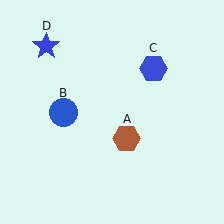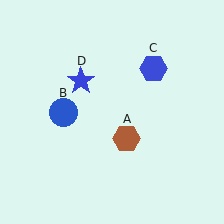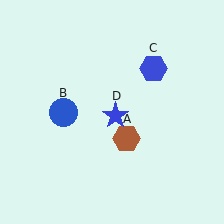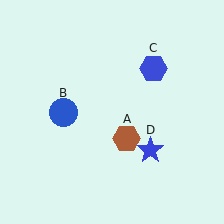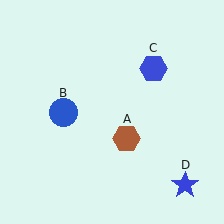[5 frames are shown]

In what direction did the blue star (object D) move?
The blue star (object D) moved down and to the right.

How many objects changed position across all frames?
1 object changed position: blue star (object D).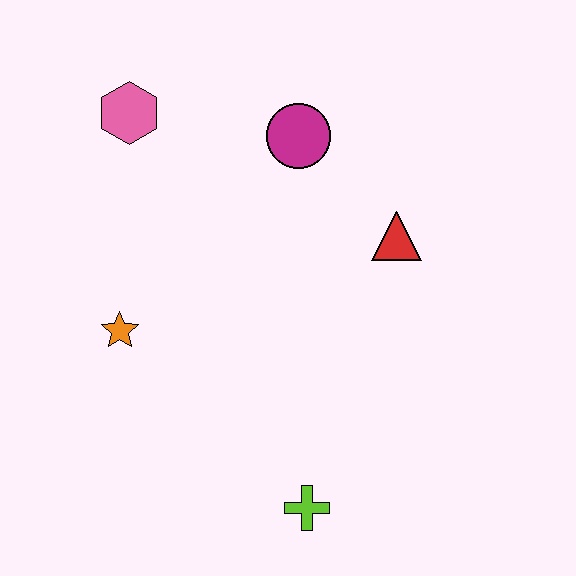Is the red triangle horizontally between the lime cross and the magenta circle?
No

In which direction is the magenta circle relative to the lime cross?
The magenta circle is above the lime cross.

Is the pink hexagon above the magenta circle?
Yes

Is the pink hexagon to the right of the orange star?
Yes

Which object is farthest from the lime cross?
The pink hexagon is farthest from the lime cross.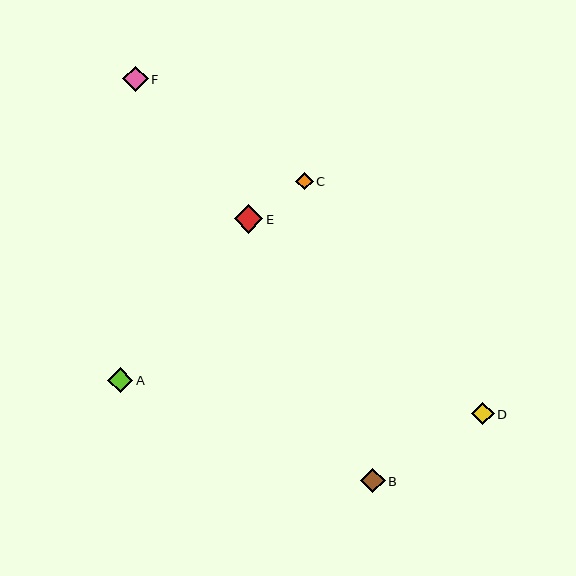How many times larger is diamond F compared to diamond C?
Diamond F is approximately 1.5 times the size of diamond C.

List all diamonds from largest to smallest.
From largest to smallest: E, F, A, B, D, C.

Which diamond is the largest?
Diamond E is the largest with a size of approximately 29 pixels.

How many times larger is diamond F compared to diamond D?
Diamond F is approximately 1.1 times the size of diamond D.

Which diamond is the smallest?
Diamond C is the smallest with a size of approximately 17 pixels.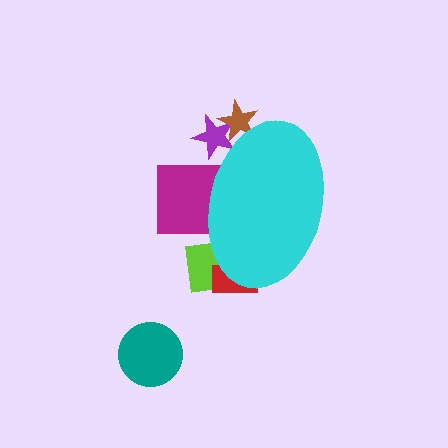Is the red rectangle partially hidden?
Yes, the red rectangle is partially hidden behind the cyan ellipse.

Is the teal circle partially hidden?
No, the teal circle is fully visible.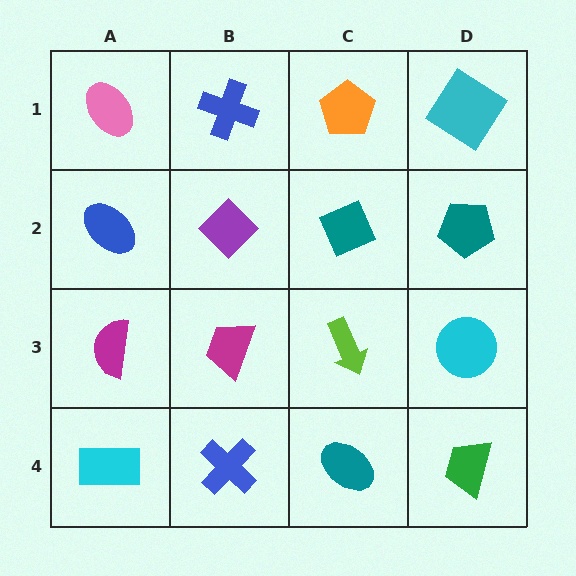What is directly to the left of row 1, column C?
A blue cross.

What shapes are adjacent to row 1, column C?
A teal diamond (row 2, column C), a blue cross (row 1, column B), a cyan diamond (row 1, column D).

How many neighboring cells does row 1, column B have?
3.